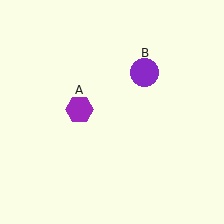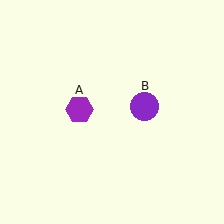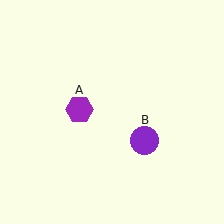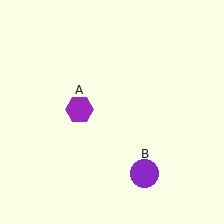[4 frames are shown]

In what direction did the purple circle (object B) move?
The purple circle (object B) moved down.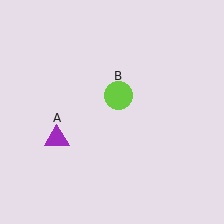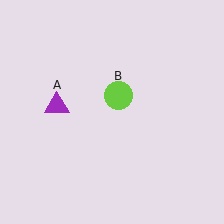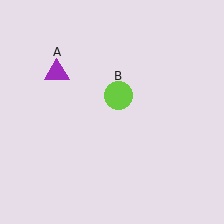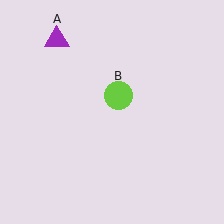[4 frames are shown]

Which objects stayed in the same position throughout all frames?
Lime circle (object B) remained stationary.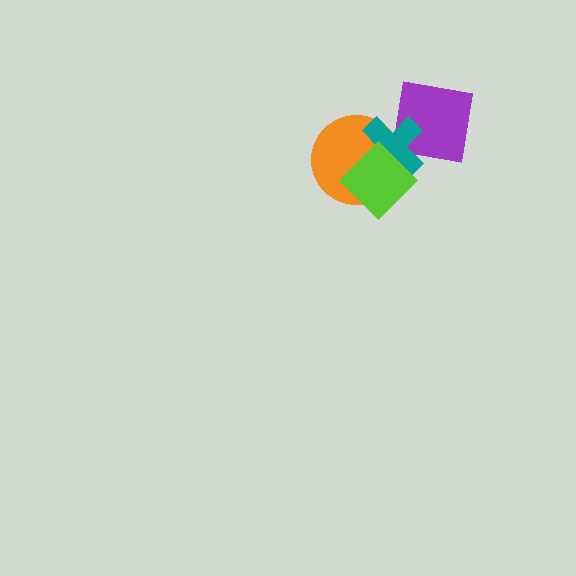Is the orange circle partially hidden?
Yes, it is partially covered by another shape.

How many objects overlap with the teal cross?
3 objects overlap with the teal cross.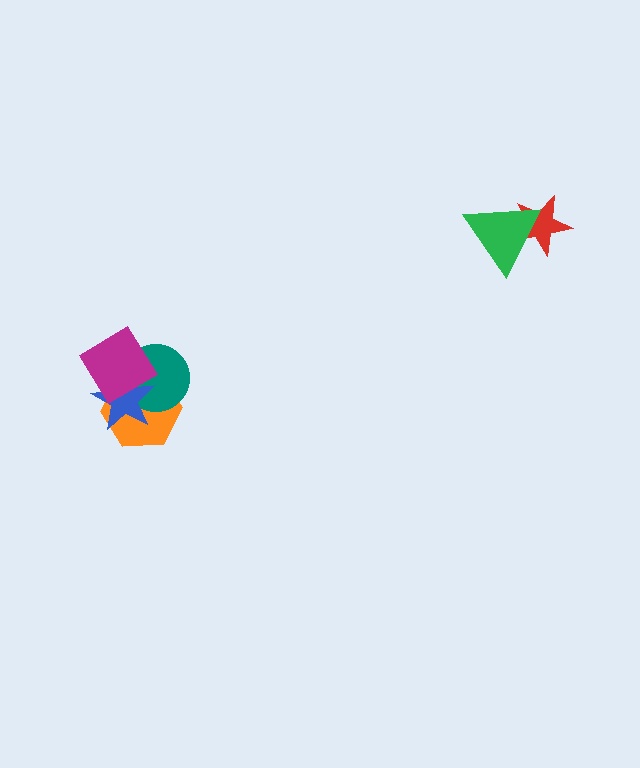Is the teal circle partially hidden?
Yes, it is partially covered by another shape.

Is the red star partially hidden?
Yes, it is partially covered by another shape.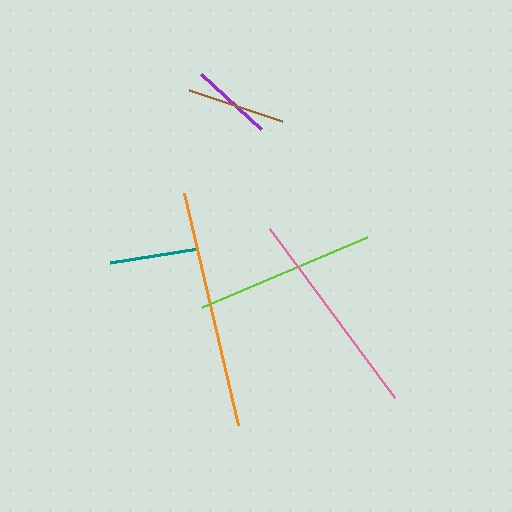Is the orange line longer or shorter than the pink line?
The orange line is longer than the pink line.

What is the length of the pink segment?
The pink segment is approximately 210 pixels long.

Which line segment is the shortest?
The purple line is the shortest at approximately 81 pixels.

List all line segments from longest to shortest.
From longest to shortest: orange, pink, lime, brown, teal, purple.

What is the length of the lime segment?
The lime segment is approximately 179 pixels long.